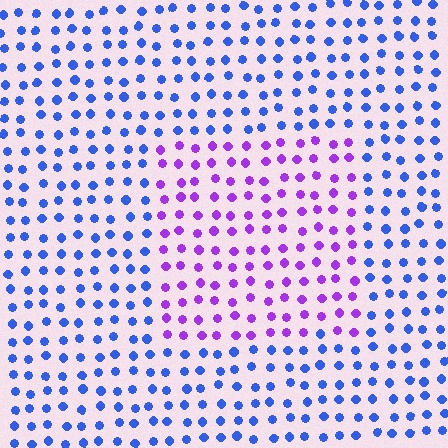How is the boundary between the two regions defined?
The boundary is defined purely by a slight shift in hue (about 54 degrees). Spacing, size, and orientation are identical on both sides.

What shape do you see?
I see a rectangle.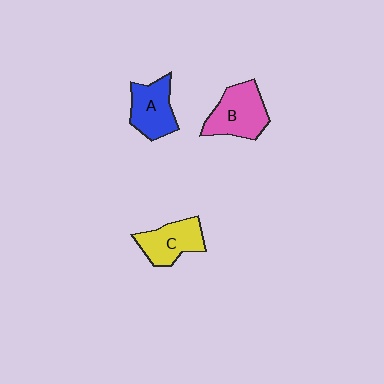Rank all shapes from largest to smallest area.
From largest to smallest: B (pink), A (blue), C (yellow).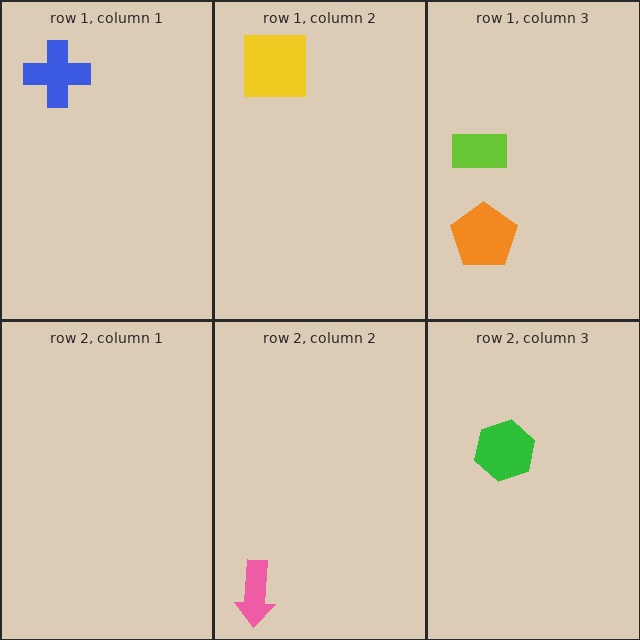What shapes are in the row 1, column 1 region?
The blue cross.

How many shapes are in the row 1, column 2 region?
1.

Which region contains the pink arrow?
The row 2, column 2 region.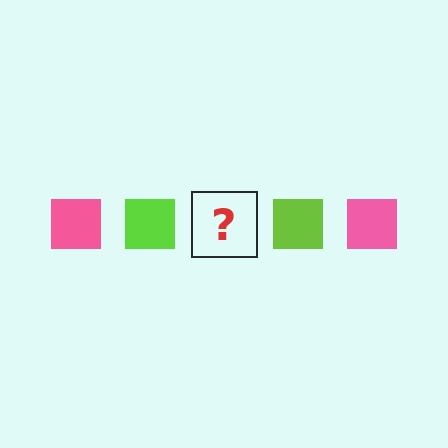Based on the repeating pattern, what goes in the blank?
The blank should be a pink square.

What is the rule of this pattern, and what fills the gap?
The rule is that the pattern cycles through pink, lime squares. The gap should be filled with a pink square.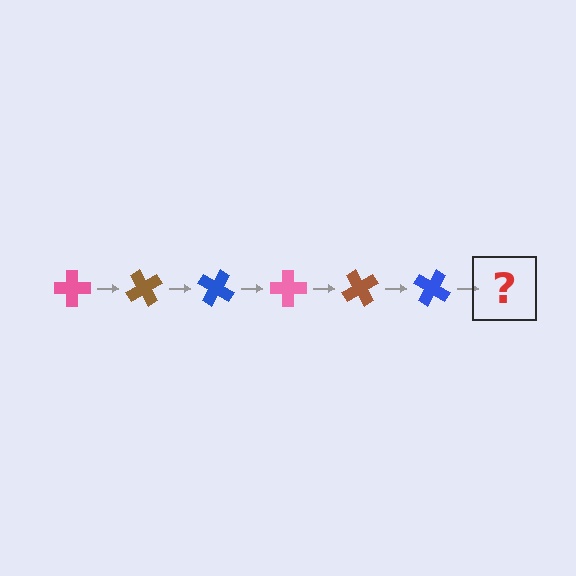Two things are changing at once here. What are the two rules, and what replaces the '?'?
The two rules are that it rotates 60 degrees each step and the color cycles through pink, brown, and blue. The '?' should be a pink cross, rotated 360 degrees from the start.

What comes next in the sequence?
The next element should be a pink cross, rotated 360 degrees from the start.